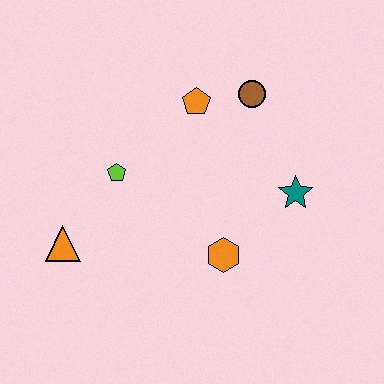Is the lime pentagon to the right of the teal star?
No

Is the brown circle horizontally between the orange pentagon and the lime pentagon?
No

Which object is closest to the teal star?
The orange hexagon is closest to the teal star.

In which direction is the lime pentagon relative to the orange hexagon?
The lime pentagon is to the left of the orange hexagon.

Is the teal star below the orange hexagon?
No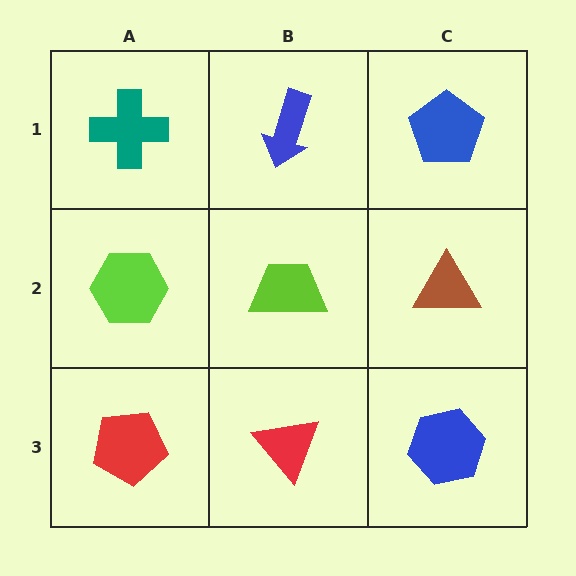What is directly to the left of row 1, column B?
A teal cross.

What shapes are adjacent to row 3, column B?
A lime trapezoid (row 2, column B), a red pentagon (row 3, column A), a blue hexagon (row 3, column C).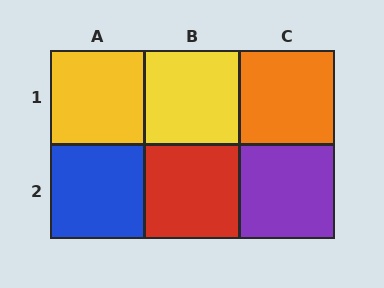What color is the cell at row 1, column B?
Yellow.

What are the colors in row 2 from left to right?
Blue, red, purple.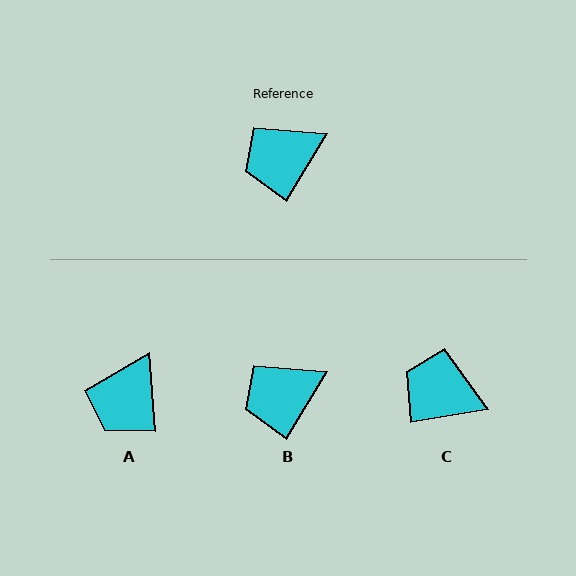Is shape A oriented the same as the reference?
No, it is off by about 35 degrees.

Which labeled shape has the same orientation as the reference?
B.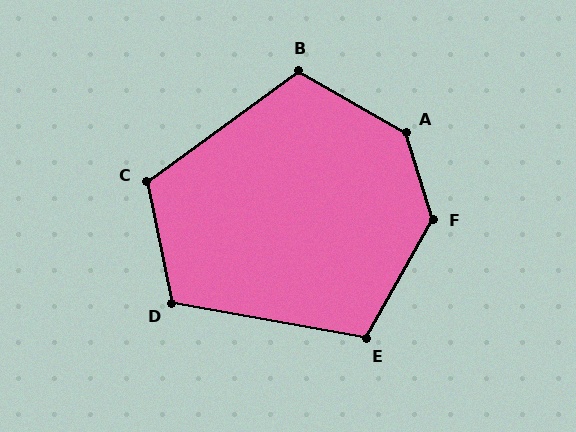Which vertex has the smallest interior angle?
E, at approximately 109 degrees.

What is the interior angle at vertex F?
Approximately 134 degrees (obtuse).